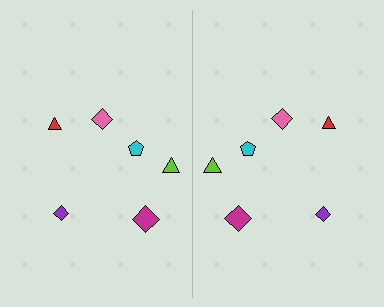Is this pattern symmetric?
Yes, this pattern has bilateral (reflection) symmetry.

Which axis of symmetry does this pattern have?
The pattern has a vertical axis of symmetry running through the center of the image.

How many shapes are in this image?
There are 12 shapes in this image.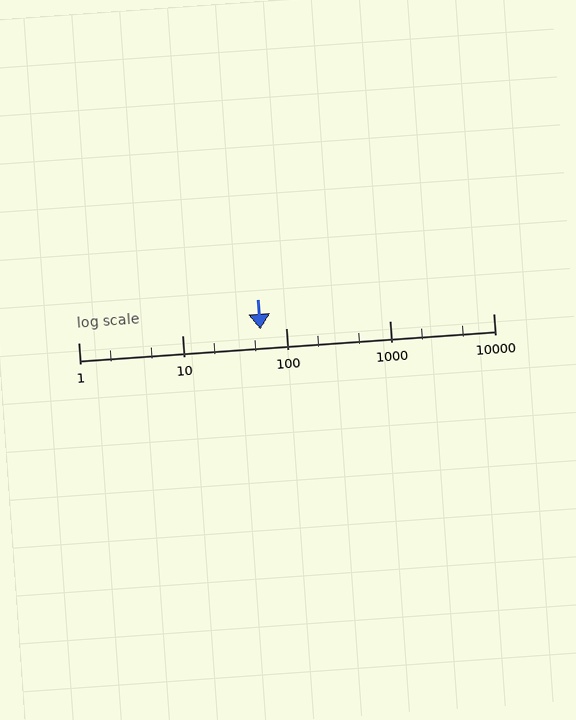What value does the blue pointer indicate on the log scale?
The pointer indicates approximately 57.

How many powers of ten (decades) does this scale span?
The scale spans 4 decades, from 1 to 10000.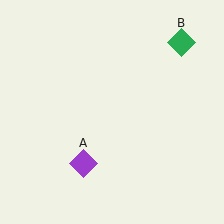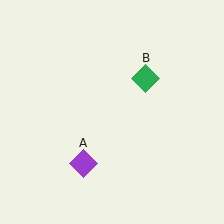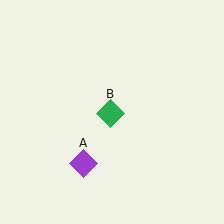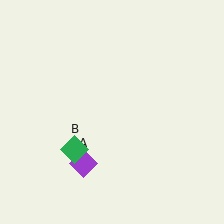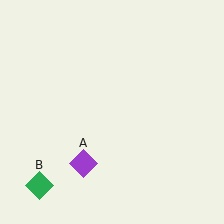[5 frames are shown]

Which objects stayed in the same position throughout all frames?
Purple diamond (object A) remained stationary.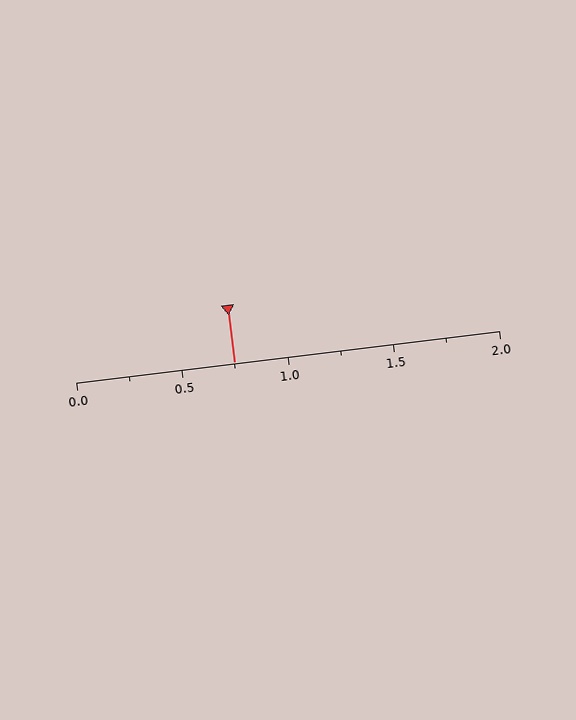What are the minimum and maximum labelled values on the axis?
The axis runs from 0.0 to 2.0.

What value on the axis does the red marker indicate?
The marker indicates approximately 0.75.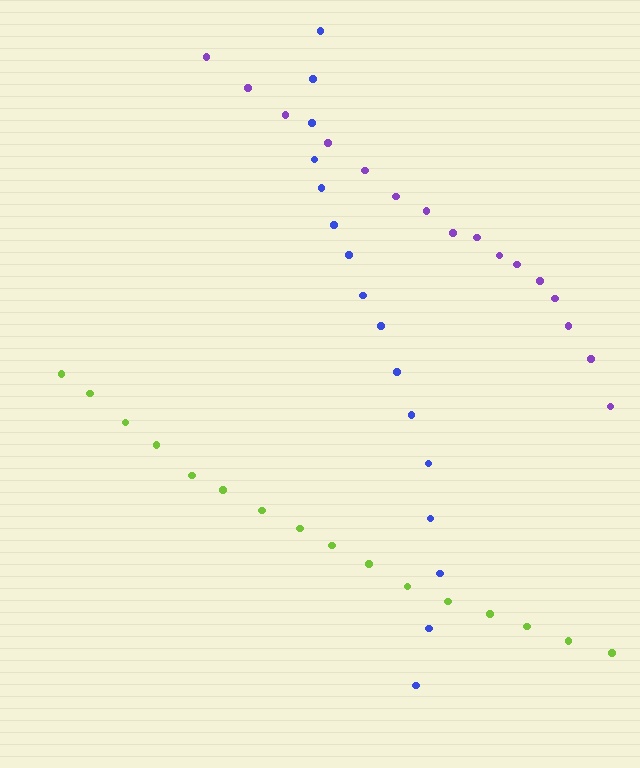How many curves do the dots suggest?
There are 3 distinct paths.